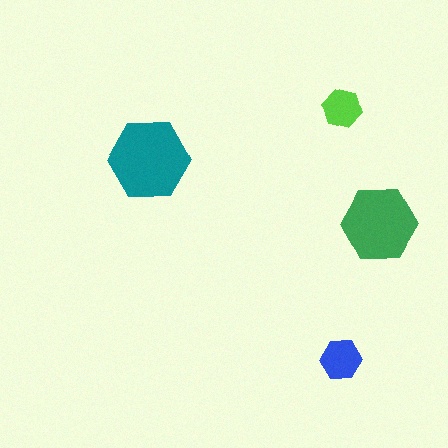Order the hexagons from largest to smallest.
the teal one, the green one, the blue one, the lime one.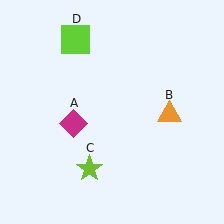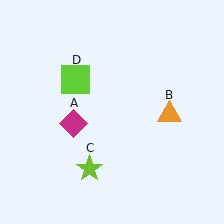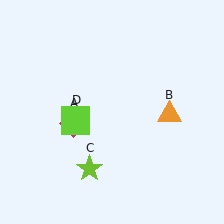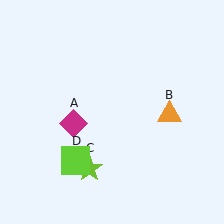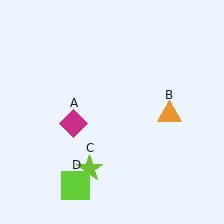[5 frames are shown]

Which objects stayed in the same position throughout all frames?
Magenta diamond (object A) and orange triangle (object B) and lime star (object C) remained stationary.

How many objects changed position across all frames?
1 object changed position: lime square (object D).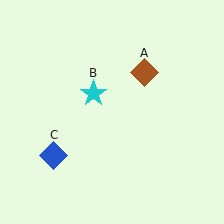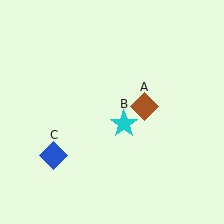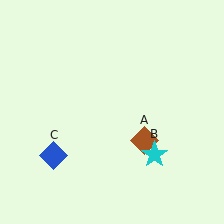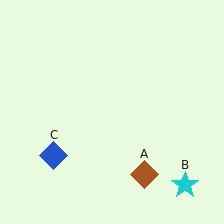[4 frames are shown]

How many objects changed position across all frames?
2 objects changed position: brown diamond (object A), cyan star (object B).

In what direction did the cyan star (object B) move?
The cyan star (object B) moved down and to the right.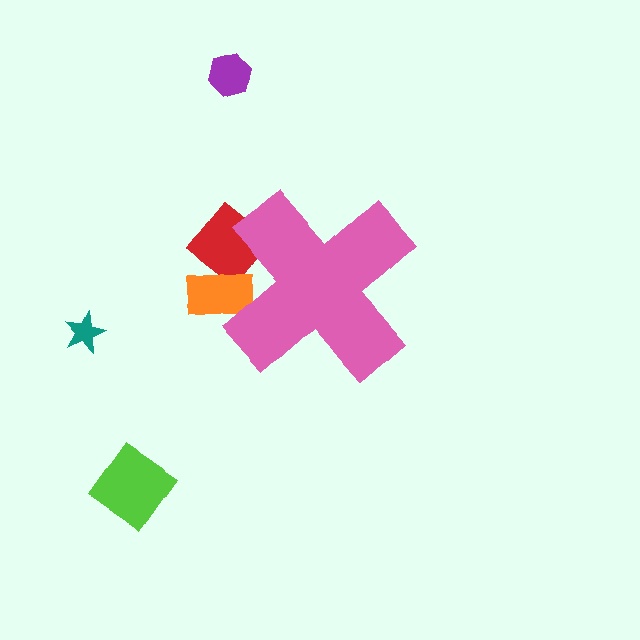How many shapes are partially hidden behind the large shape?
2 shapes are partially hidden.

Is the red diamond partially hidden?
Yes, the red diamond is partially hidden behind the pink cross.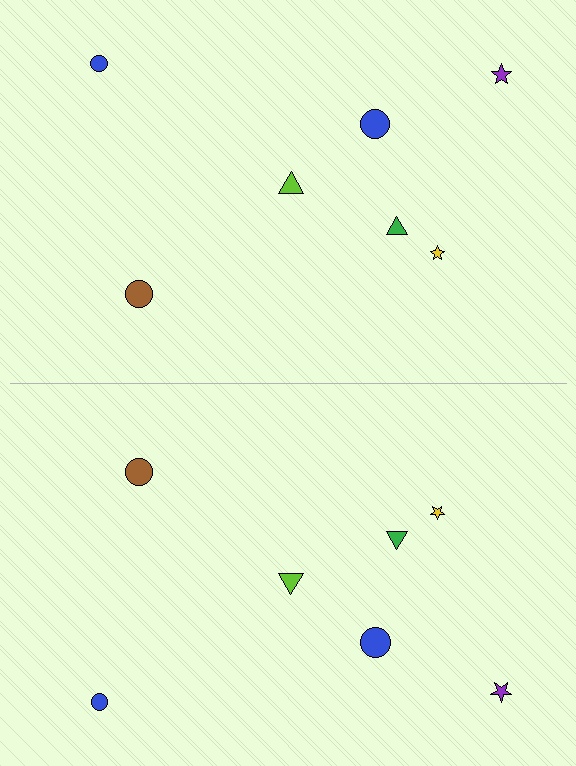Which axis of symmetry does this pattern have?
The pattern has a horizontal axis of symmetry running through the center of the image.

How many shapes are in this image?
There are 14 shapes in this image.